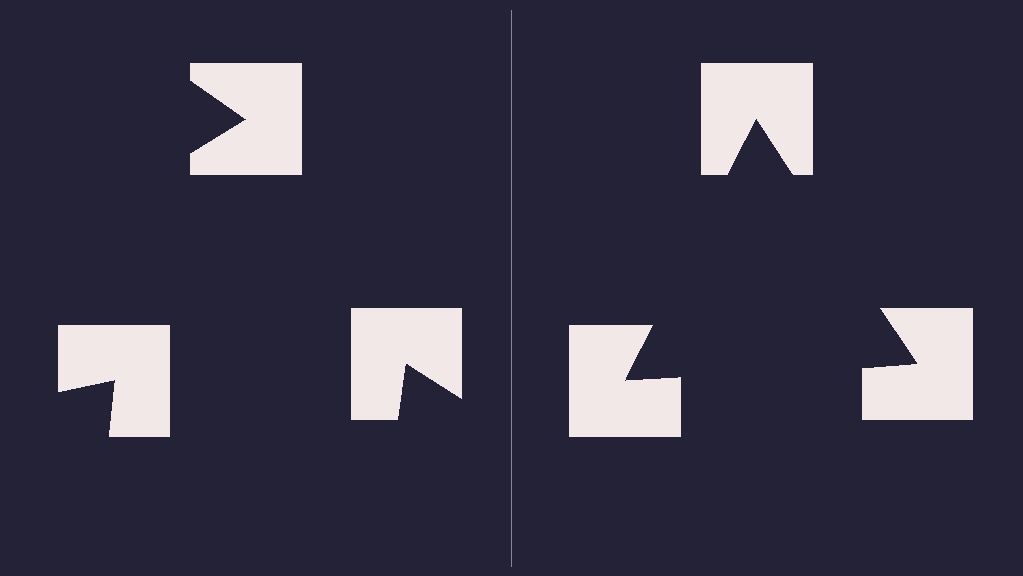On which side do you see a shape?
An illusory triangle appears on the right side. On the left side the wedge cuts are rotated, so no coherent shape forms.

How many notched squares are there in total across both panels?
6 — 3 on each side.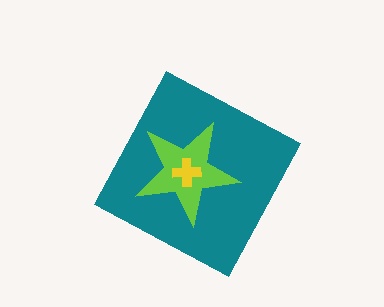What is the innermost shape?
The yellow cross.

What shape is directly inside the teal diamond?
The lime star.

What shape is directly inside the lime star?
The yellow cross.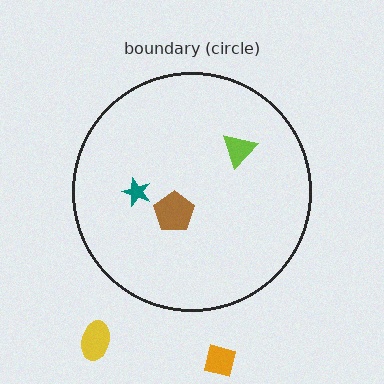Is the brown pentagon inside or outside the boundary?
Inside.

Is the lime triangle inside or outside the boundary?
Inside.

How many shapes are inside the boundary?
3 inside, 2 outside.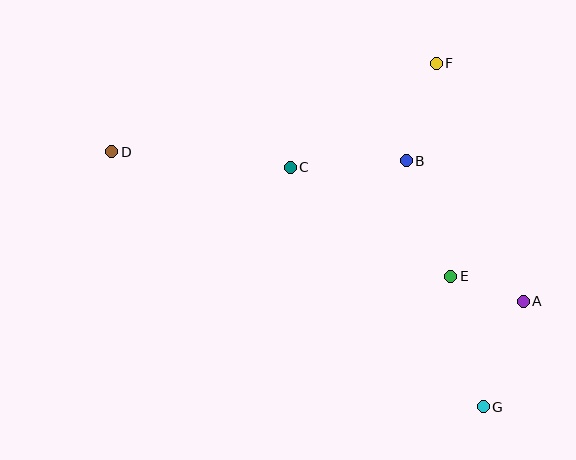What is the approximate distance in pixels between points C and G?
The distance between C and G is approximately 308 pixels.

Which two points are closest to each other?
Points A and E are closest to each other.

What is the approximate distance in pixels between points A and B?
The distance between A and B is approximately 183 pixels.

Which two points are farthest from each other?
Points D and G are farthest from each other.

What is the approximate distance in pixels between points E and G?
The distance between E and G is approximately 134 pixels.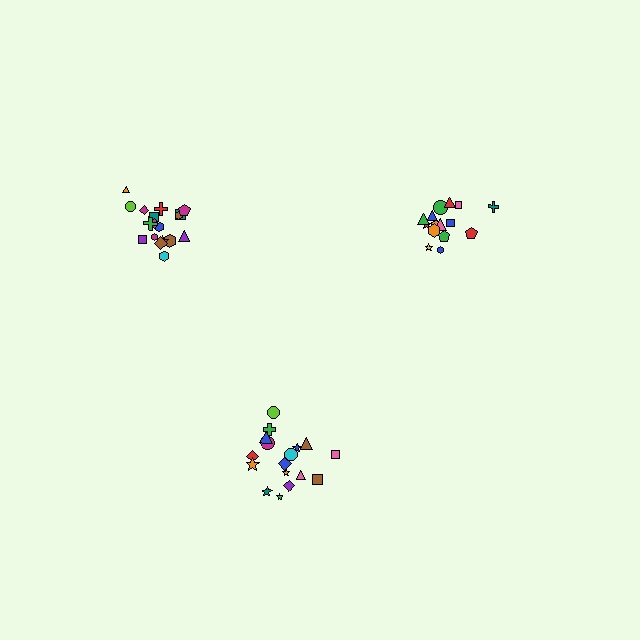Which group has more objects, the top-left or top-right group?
The top-left group.